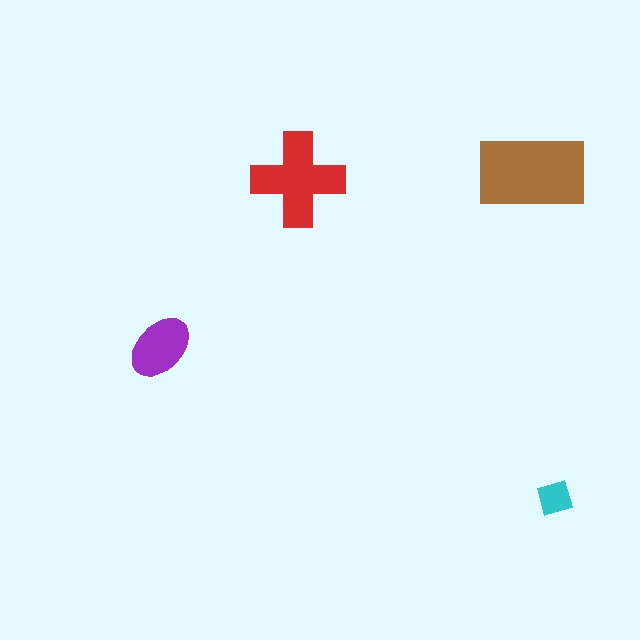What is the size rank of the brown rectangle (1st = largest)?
1st.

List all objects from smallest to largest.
The cyan diamond, the purple ellipse, the red cross, the brown rectangle.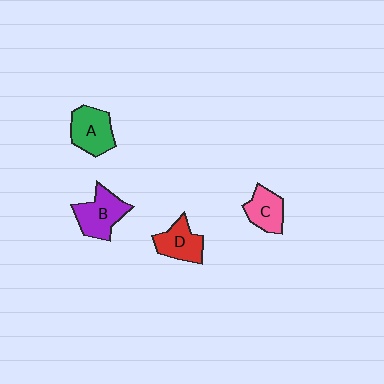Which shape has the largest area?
Shape B (purple).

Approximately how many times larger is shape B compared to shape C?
Approximately 1.3 times.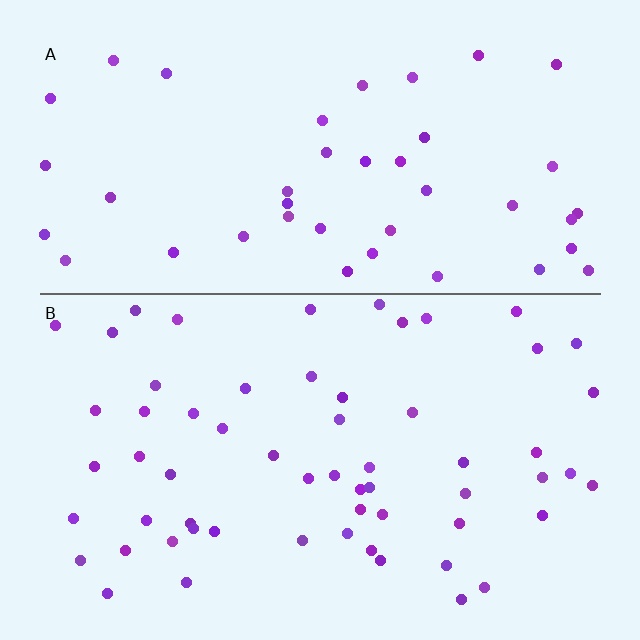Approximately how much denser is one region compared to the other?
Approximately 1.4× — region B over region A.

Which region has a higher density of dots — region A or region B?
B (the bottom).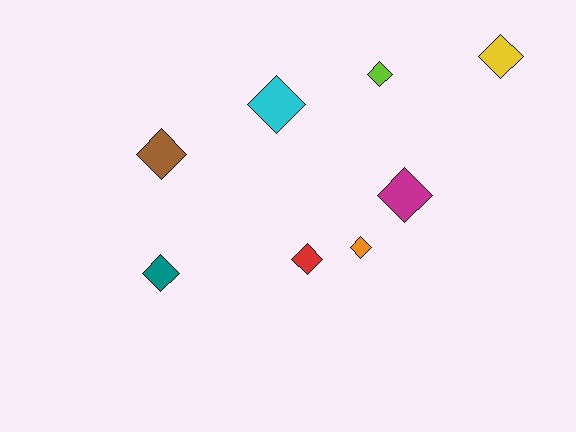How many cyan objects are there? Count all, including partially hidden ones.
There is 1 cyan object.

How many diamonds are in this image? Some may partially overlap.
There are 8 diamonds.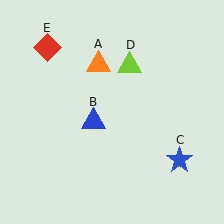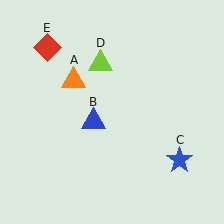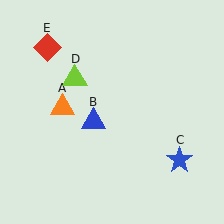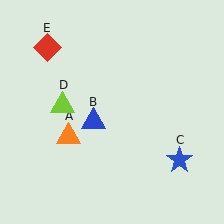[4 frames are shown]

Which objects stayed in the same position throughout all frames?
Blue triangle (object B) and blue star (object C) and red diamond (object E) remained stationary.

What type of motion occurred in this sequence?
The orange triangle (object A), lime triangle (object D) rotated counterclockwise around the center of the scene.